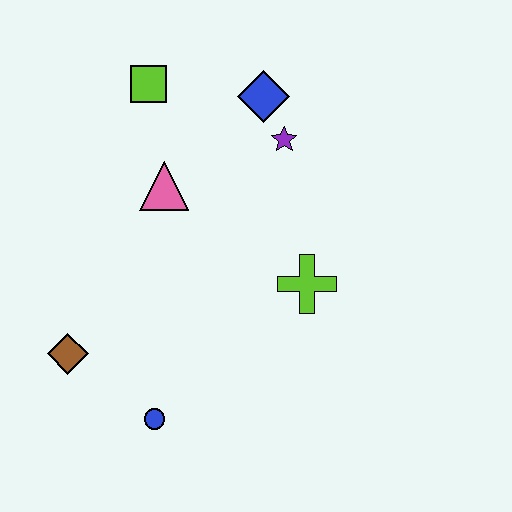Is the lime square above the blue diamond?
Yes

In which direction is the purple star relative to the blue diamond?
The purple star is below the blue diamond.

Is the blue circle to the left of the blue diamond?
Yes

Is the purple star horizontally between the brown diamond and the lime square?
No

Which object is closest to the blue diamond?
The purple star is closest to the blue diamond.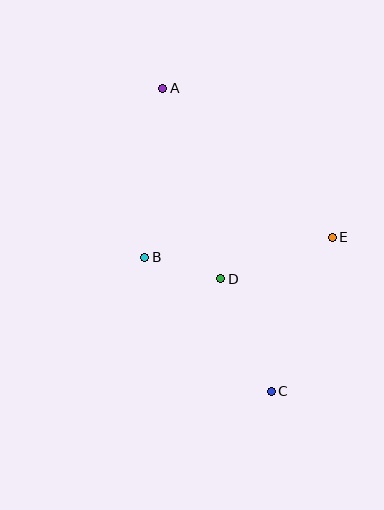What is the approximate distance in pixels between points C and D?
The distance between C and D is approximately 123 pixels.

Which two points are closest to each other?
Points B and D are closest to each other.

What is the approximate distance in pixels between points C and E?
The distance between C and E is approximately 165 pixels.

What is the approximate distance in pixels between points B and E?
The distance between B and E is approximately 189 pixels.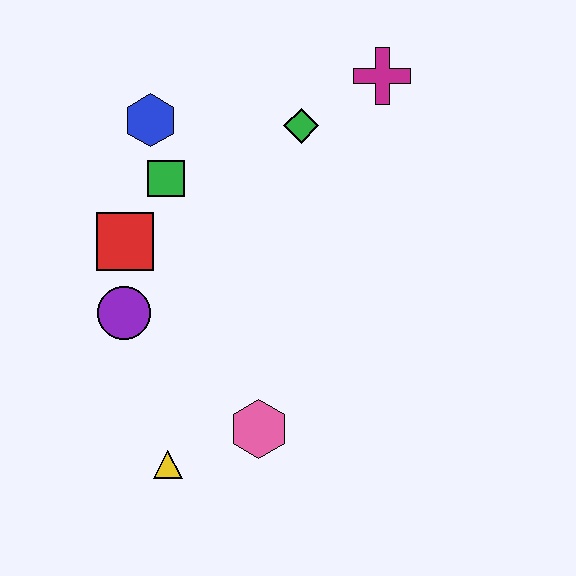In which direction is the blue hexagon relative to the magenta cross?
The blue hexagon is to the left of the magenta cross.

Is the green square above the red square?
Yes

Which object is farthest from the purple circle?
The magenta cross is farthest from the purple circle.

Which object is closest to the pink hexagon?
The yellow triangle is closest to the pink hexagon.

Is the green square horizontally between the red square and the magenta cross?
Yes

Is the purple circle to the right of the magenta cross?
No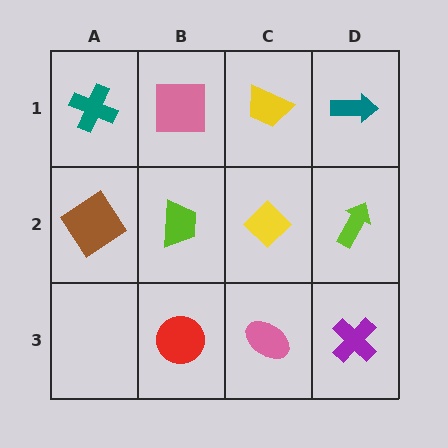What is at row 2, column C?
A yellow diamond.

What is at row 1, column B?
A pink square.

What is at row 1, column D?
A teal arrow.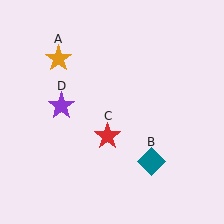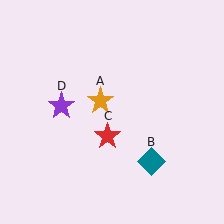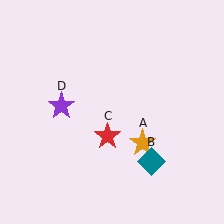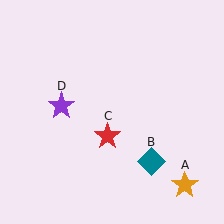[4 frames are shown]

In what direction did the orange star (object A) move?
The orange star (object A) moved down and to the right.